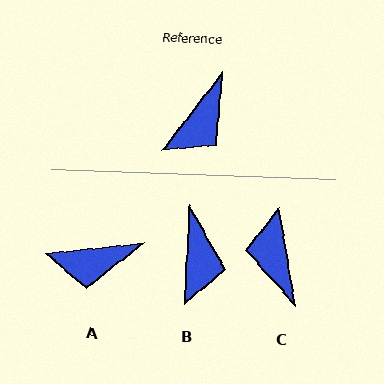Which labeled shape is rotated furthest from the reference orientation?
C, about 133 degrees away.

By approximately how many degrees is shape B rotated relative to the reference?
Approximately 35 degrees counter-clockwise.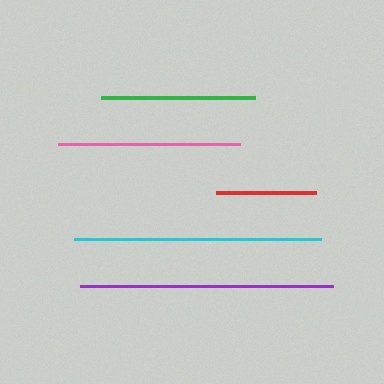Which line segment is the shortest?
The red line is the shortest at approximately 100 pixels.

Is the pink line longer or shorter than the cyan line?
The cyan line is longer than the pink line.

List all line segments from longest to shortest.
From longest to shortest: purple, cyan, pink, green, red.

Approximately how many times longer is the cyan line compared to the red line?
The cyan line is approximately 2.5 times the length of the red line.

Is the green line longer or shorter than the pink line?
The pink line is longer than the green line.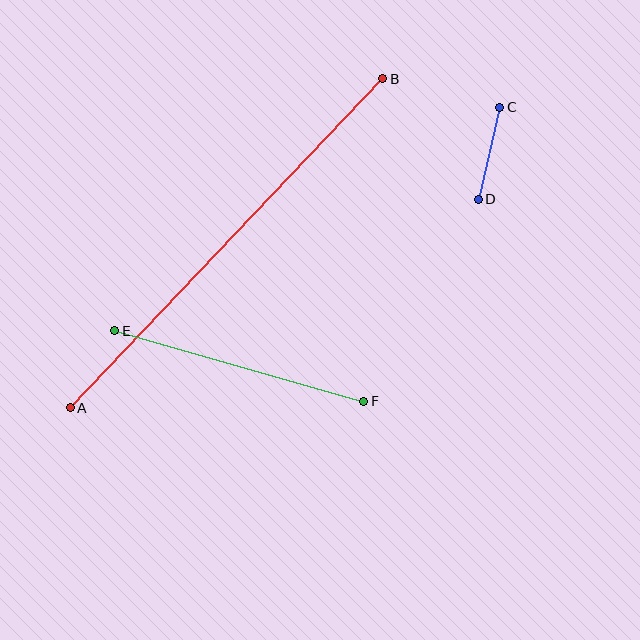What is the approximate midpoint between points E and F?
The midpoint is at approximately (239, 366) pixels.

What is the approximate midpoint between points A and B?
The midpoint is at approximately (227, 243) pixels.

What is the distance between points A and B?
The distance is approximately 454 pixels.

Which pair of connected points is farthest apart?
Points A and B are farthest apart.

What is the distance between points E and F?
The distance is approximately 259 pixels.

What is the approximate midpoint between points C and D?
The midpoint is at approximately (489, 153) pixels.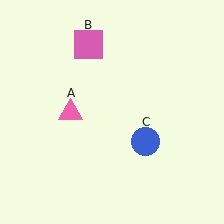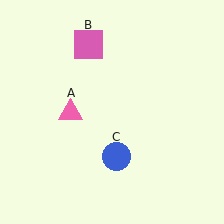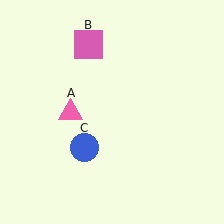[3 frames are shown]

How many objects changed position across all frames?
1 object changed position: blue circle (object C).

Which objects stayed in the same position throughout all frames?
Pink triangle (object A) and pink square (object B) remained stationary.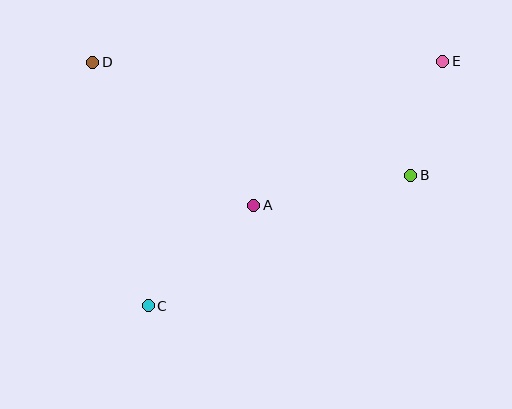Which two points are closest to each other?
Points B and E are closest to each other.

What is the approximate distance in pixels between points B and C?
The distance between B and C is approximately 293 pixels.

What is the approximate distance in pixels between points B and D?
The distance between B and D is approximately 337 pixels.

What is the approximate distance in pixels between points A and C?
The distance between A and C is approximately 146 pixels.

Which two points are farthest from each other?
Points C and E are farthest from each other.